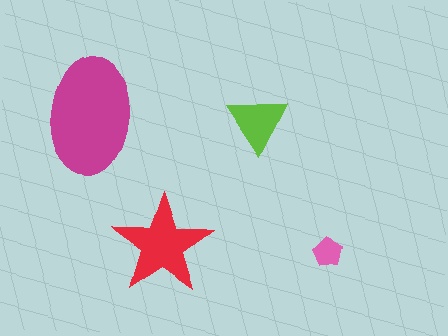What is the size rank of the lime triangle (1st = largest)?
3rd.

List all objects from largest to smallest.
The magenta ellipse, the red star, the lime triangle, the pink pentagon.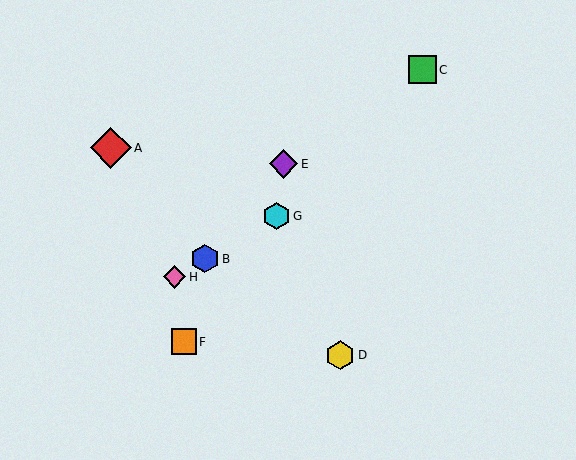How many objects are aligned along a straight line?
3 objects (B, G, H) are aligned along a straight line.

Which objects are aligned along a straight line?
Objects B, G, H are aligned along a straight line.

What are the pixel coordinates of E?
Object E is at (283, 164).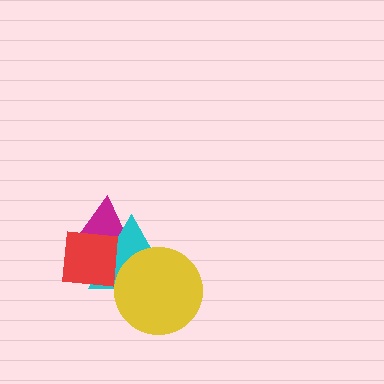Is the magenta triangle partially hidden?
Yes, it is partially covered by another shape.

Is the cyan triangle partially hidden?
Yes, it is partially covered by another shape.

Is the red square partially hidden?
No, no other shape covers it.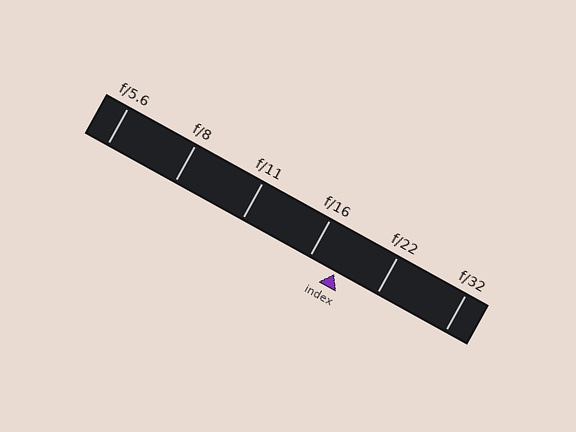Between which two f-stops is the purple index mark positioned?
The index mark is between f/16 and f/22.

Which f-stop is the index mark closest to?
The index mark is closest to f/16.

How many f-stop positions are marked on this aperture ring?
There are 6 f-stop positions marked.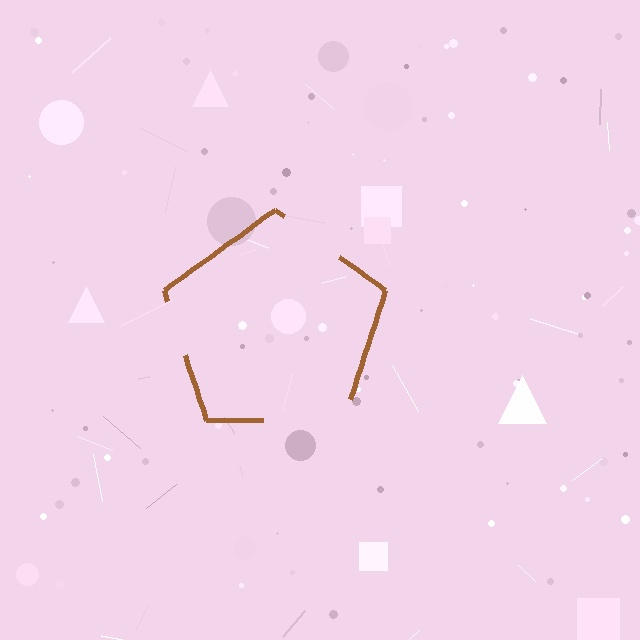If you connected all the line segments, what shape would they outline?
They would outline a pentagon.